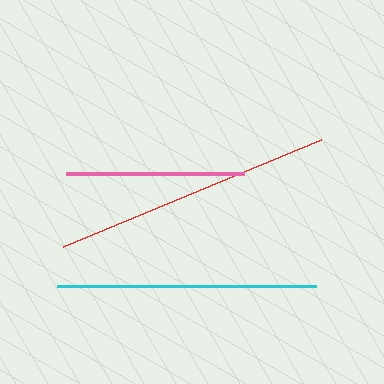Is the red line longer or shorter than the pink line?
The red line is longer than the pink line.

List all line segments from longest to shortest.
From longest to shortest: red, cyan, pink.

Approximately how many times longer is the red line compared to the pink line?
The red line is approximately 1.6 times the length of the pink line.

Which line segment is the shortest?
The pink line is the shortest at approximately 178 pixels.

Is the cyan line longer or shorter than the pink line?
The cyan line is longer than the pink line.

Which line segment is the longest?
The red line is the longest at approximately 279 pixels.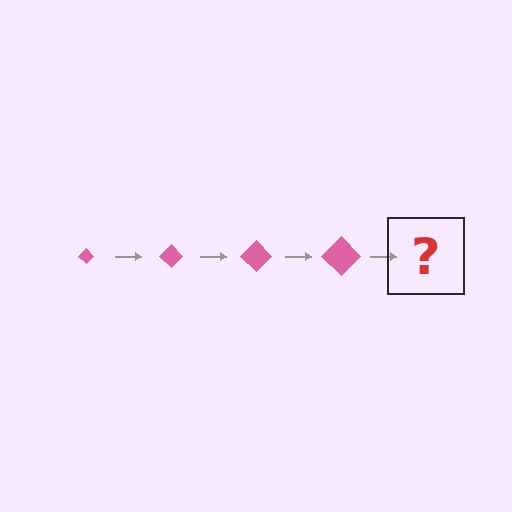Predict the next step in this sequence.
The next step is a pink diamond, larger than the previous one.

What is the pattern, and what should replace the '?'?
The pattern is that the diamond gets progressively larger each step. The '?' should be a pink diamond, larger than the previous one.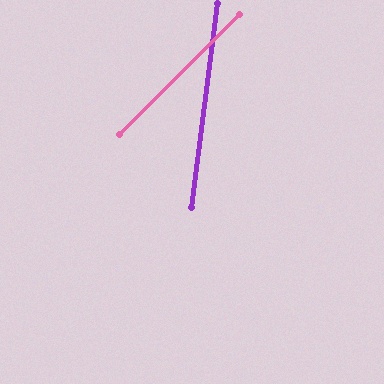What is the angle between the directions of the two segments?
Approximately 38 degrees.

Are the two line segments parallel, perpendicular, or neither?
Neither parallel nor perpendicular — they differ by about 38°.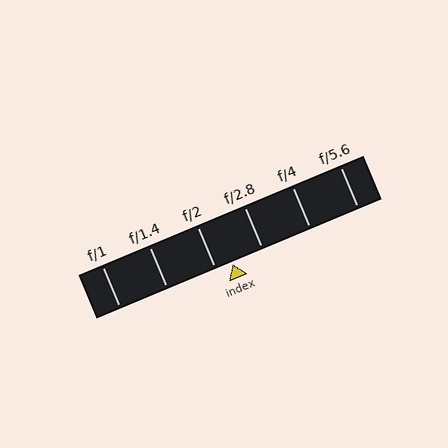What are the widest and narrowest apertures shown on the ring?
The widest aperture shown is f/1 and the narrowest is f/5.6.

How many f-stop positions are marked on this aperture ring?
There are 6 f-stop positions marked.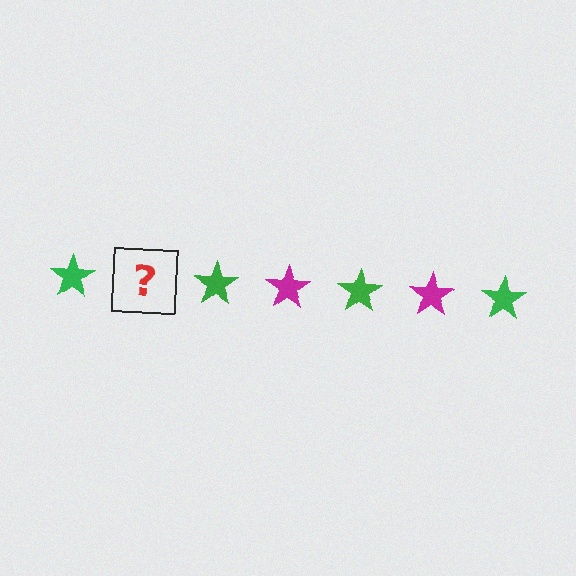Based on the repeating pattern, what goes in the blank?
The blank should be a magenta star.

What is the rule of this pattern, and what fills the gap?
The rule is that the pattern cycles through green, magenta stars. The gap should be filled with a magenta star.